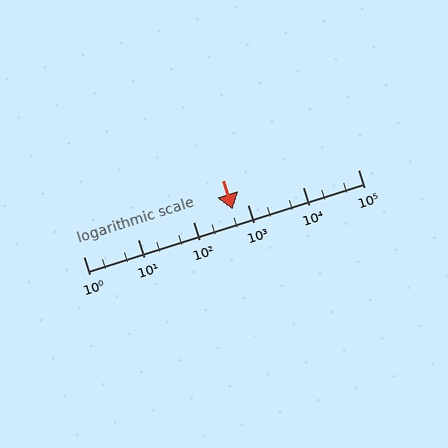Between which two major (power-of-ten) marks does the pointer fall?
The pointer is between 100 and 1000.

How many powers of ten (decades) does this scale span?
The scale spans 5 decades, from 1 to 100000.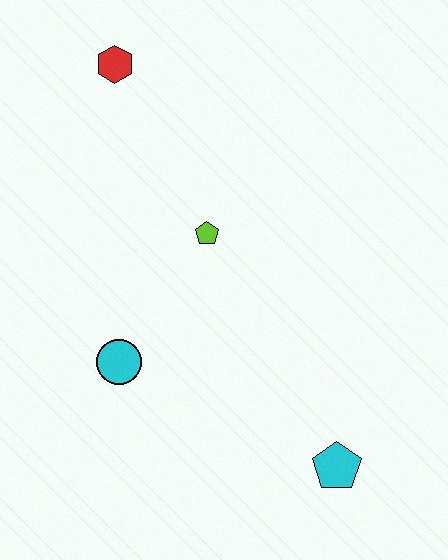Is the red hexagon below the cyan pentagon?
No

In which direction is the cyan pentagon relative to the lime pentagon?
The cyan pentagon is below the lime pentagon.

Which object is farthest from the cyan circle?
The red hexagon is farthest from the cyan circle.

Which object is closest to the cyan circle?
The lime pentagon is closest to the cyan circle.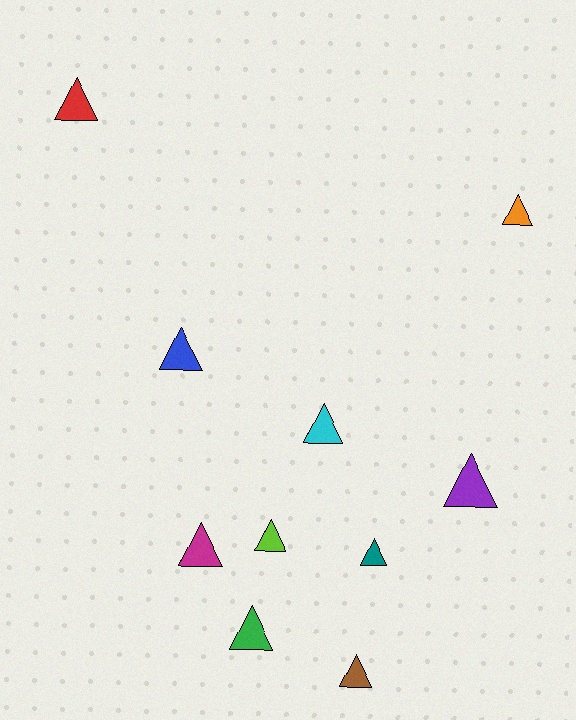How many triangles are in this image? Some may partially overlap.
There are 10 triangles.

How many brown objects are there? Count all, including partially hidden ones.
There is 1 brown object.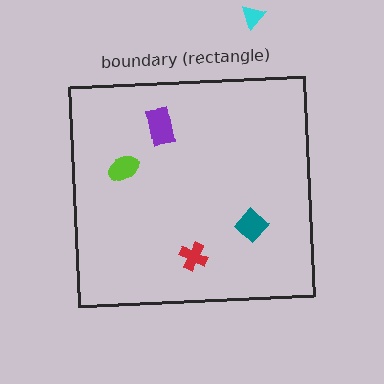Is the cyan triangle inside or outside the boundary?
Outside.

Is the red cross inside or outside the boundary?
Inside.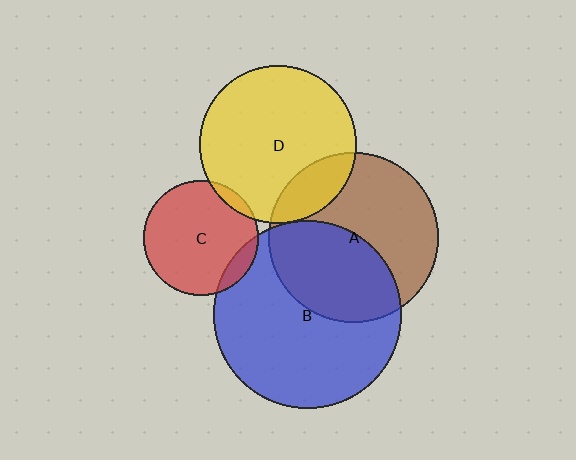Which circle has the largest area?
Circle B (blue).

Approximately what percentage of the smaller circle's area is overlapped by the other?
Approximately 5%.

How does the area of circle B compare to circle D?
Approximately 1.4 times.